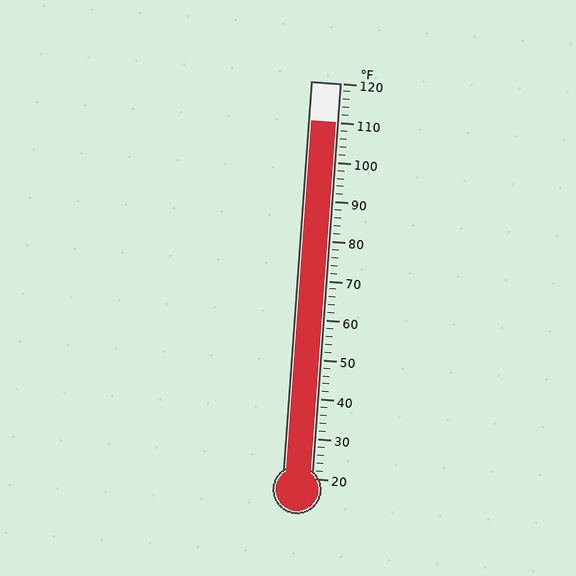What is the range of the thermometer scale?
The thermometer scale ranges from 20°F to 120°F.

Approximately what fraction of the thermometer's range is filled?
The thermometer is filled to approximately 90% of its range.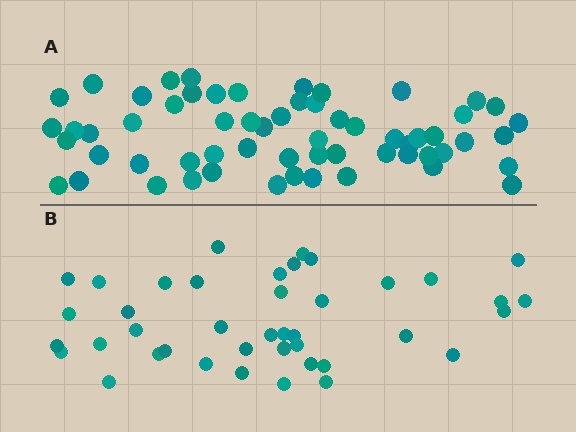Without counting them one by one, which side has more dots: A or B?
Region A (the top region) has more dots.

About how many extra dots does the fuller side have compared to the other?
Region A has approximately 20 more dots than region B.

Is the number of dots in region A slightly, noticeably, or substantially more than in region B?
Region A has substantially more. The ratio is roughly 1.5 to 1.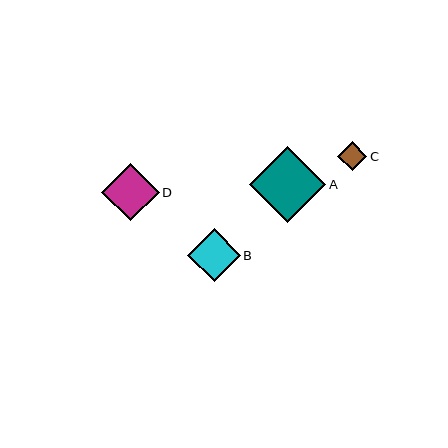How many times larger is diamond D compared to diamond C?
Diamond D is approximately 2.0 times the size of diamond C.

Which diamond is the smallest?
Diamond C is the smallest with a size of approximately 29 pixels.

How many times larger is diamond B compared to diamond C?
Diamond B is approximately 1.8 times the size of diamond C.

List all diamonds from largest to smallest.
From largest to smallest: A, D, B, C.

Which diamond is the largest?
Diamond A is the largest with a size of approximately 77 pixels.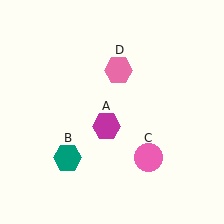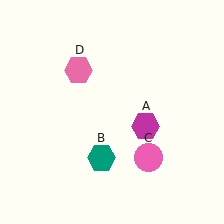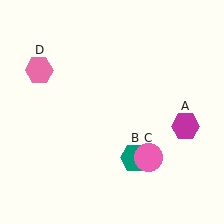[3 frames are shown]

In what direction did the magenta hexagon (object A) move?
The magenta hexagon (object A) moved right.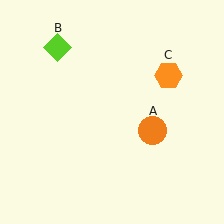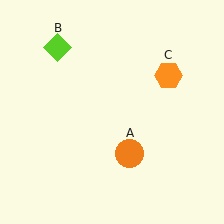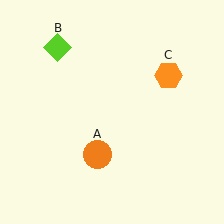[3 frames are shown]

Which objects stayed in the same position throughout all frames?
Lime diamond (object B) and orange hexagon (object C) remained stationary.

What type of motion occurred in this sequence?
The orange circle (object A) rotated clockwise around the center of the scene.